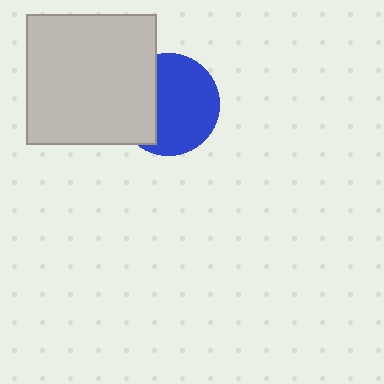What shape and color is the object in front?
The object in front is a light gray square.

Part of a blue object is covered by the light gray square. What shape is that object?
It is a circle.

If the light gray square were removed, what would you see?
You would see the complete blue circle.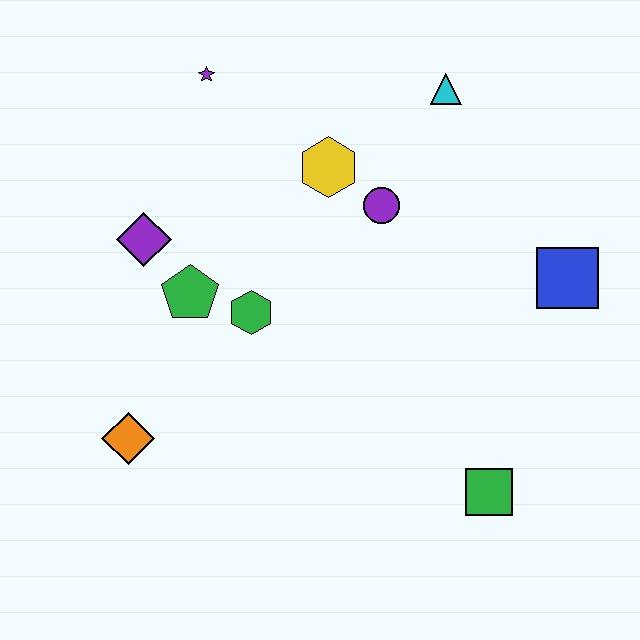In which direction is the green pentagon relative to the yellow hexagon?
The green pentagon is to the left of the yellow hexagon.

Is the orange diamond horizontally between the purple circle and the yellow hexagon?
No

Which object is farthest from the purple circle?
The orange diamond is farthest from the purple circle.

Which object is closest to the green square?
The blue square is closest to the green square.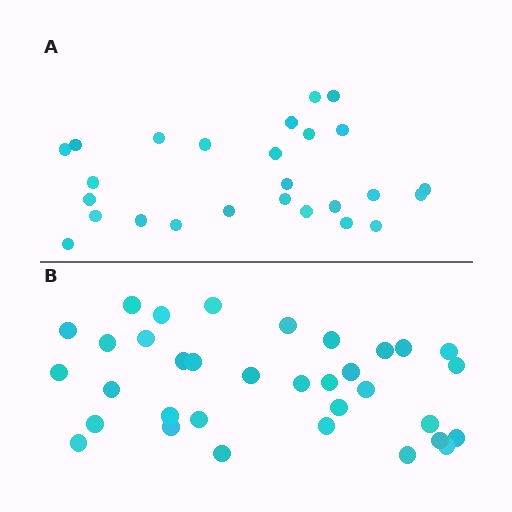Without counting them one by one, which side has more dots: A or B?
Region B (the bottom region) has more dots.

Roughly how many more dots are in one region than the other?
Region B has roughly 8 or so more dots than region A.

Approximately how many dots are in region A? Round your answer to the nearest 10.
About 30 dots. (The exact count is 26, which rounds to 30.)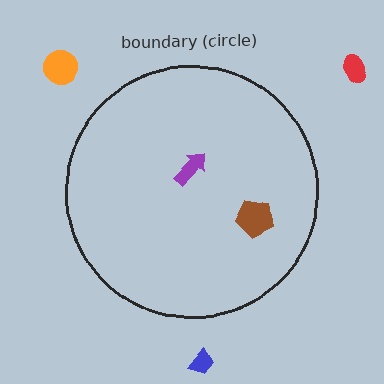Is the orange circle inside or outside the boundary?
Outside.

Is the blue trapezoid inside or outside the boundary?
Outside.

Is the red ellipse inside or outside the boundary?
Outside.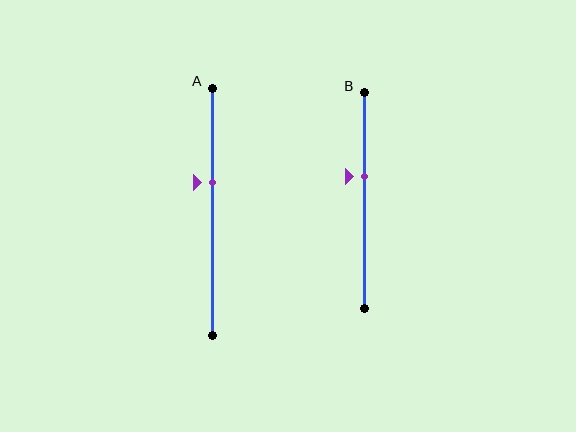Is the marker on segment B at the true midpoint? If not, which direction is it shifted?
No, the marker on segment B is shifted upward by about 11% of the segment length.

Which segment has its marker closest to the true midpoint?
Segment B has its marker closest to the true midpoint.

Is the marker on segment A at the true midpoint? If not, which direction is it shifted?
No, the marker on segment A is shifted upward by about 12% of the segment length.